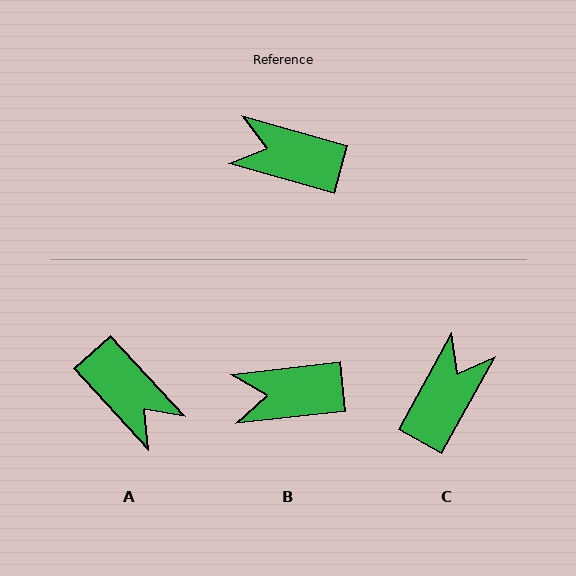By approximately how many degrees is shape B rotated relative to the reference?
Approximately 22 degrees counter-clockwise.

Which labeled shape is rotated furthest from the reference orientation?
A, about 148 degrees away.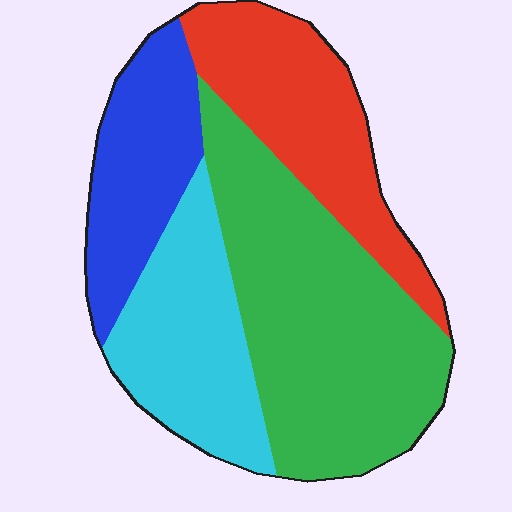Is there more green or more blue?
Green.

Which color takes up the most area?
Green, at roughly 40%.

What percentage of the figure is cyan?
Cyan covers 21% of the figure.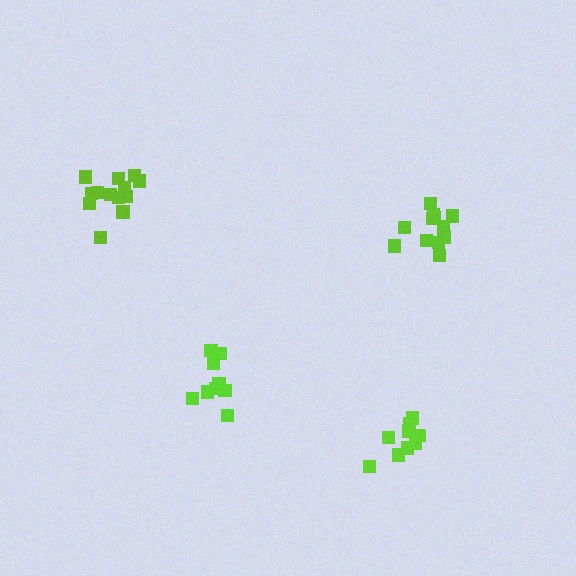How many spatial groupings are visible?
There are 4 spatial groupings.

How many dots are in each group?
Group 1: 12 dots, Group 2: 9 dots, Group 3: 13 dots, Group 4: 9 dots (43 total).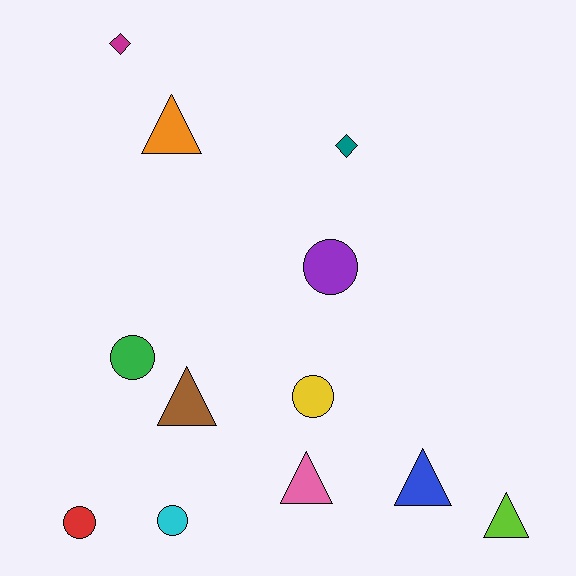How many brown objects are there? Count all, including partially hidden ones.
There is 1 brown object.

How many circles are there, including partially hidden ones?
There are 5 circles.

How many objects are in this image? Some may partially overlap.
There are 12 objects.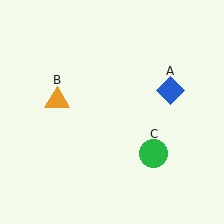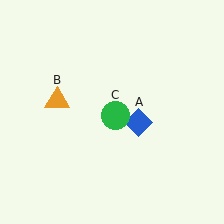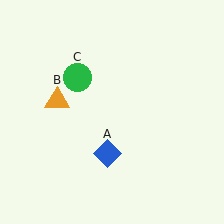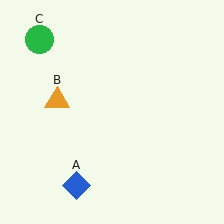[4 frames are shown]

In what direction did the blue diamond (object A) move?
The blue diamond (object A) moved down and to the left.